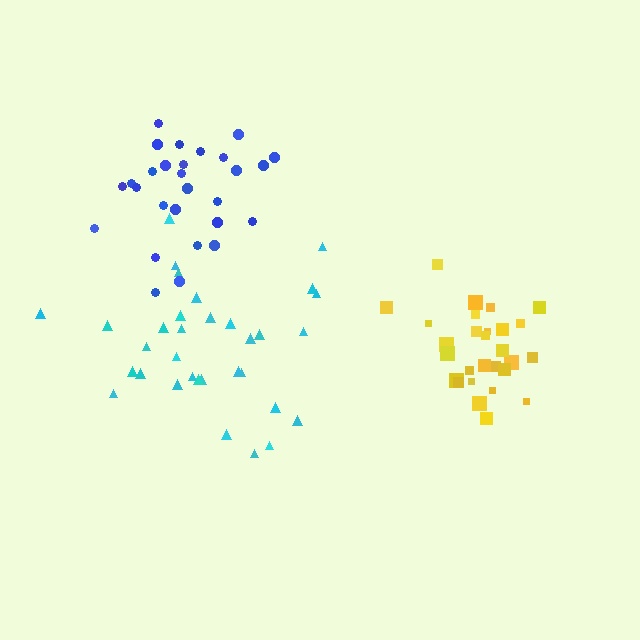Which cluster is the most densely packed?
Yellow.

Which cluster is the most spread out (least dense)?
Cyan.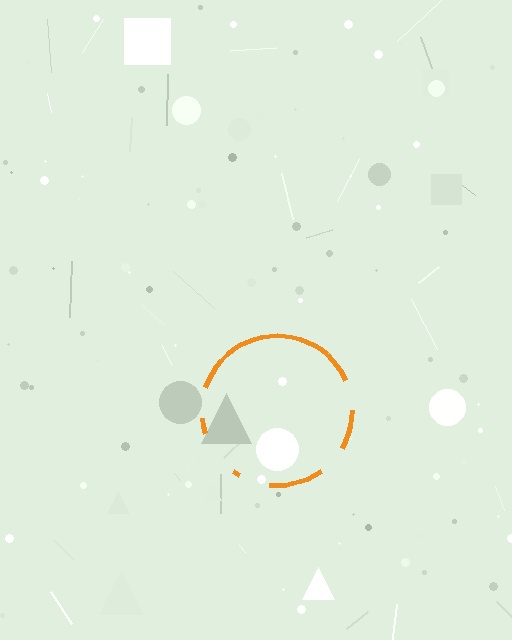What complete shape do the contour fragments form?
The contour fragments form a circle.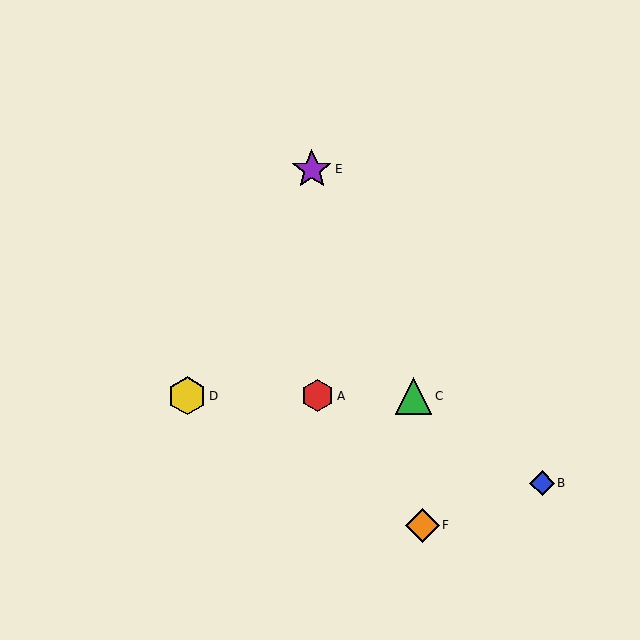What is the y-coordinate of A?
Object A is at y≈396.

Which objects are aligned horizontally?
Objects A, C, D are aligned horizontally.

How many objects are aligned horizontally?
3 objects (A, C, D) are aligned horizontally.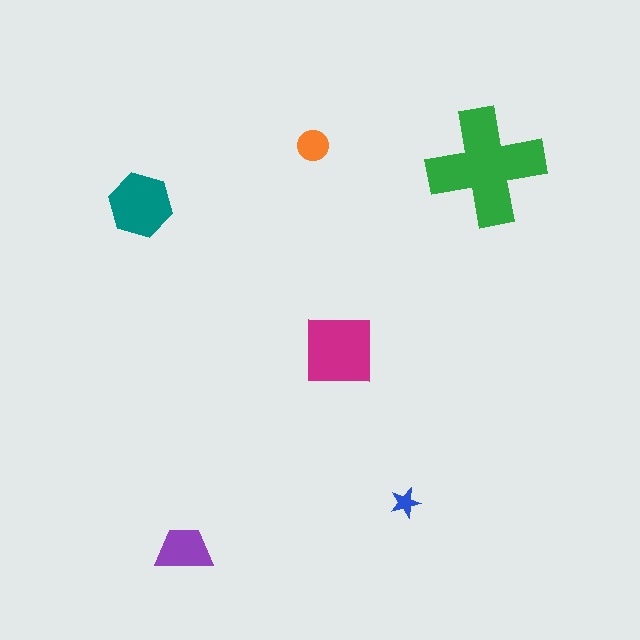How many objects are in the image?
There are 6 objects in the image.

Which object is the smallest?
The blue star.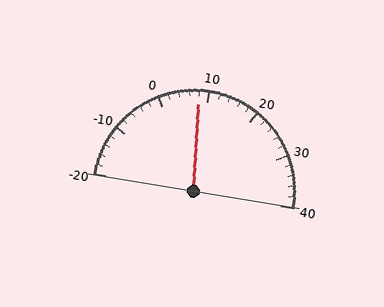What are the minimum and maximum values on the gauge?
The gauge ranges from -20 to 40.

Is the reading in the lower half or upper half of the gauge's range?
The reading is in the lower half of the range (-20 to 40).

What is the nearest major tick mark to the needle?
The nearest major tick mark is 10.